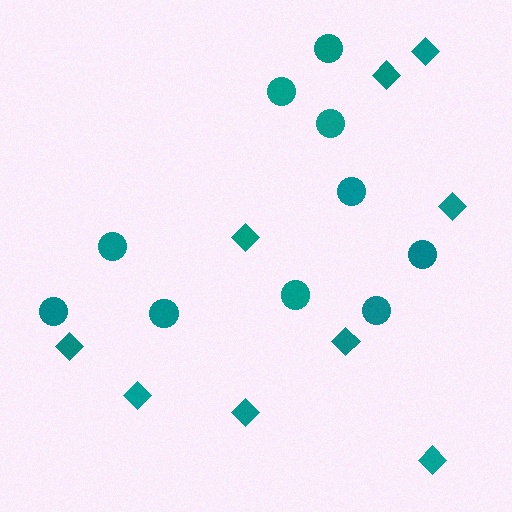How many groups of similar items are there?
There are 2 groups: one group of diamonds (9) and one group of circles (10).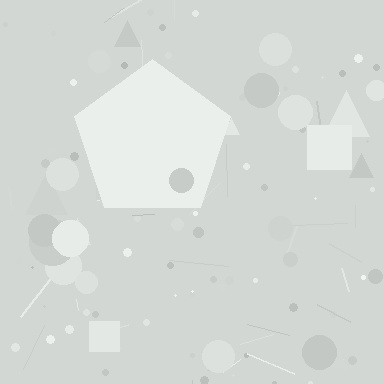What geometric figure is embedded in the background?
A pentagon is embedded in the background.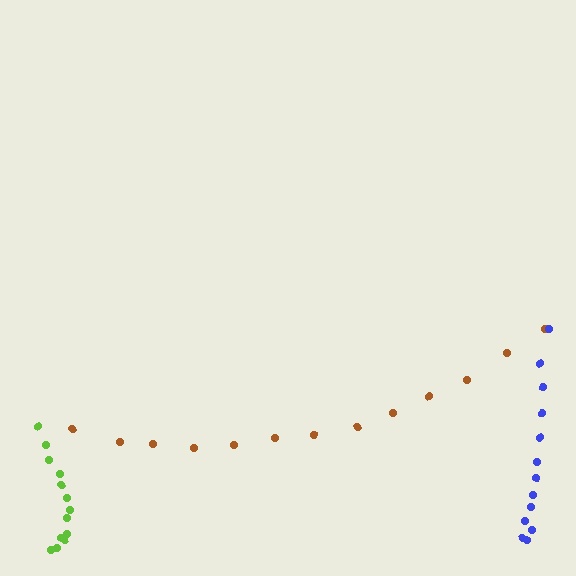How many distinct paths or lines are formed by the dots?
There are 3 distinct paths.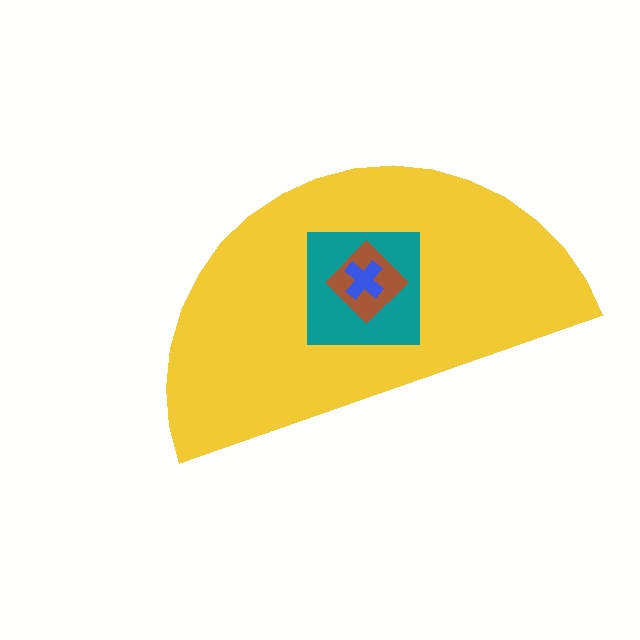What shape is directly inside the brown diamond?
The blue cross.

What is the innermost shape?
The blue cross.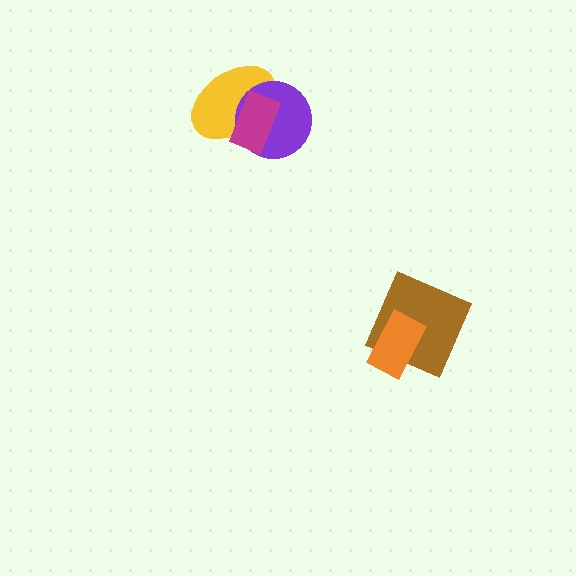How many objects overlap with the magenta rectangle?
2 objects overlap with the magenta rectangle.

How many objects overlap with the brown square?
1 object overlaps with the brown square.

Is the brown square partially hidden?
Yes, it is partially covered by another shape.